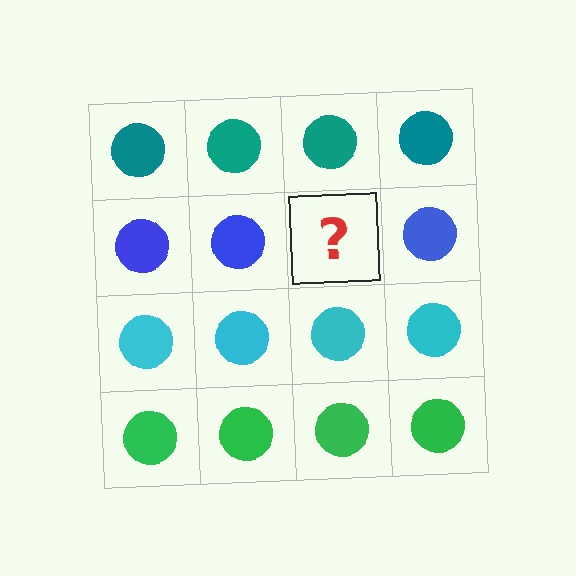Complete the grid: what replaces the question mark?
The question mark should be replaced with a blue circle.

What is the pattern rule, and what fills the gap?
The rule is that each row has a consistent color. The gap should be filled with a blue circle.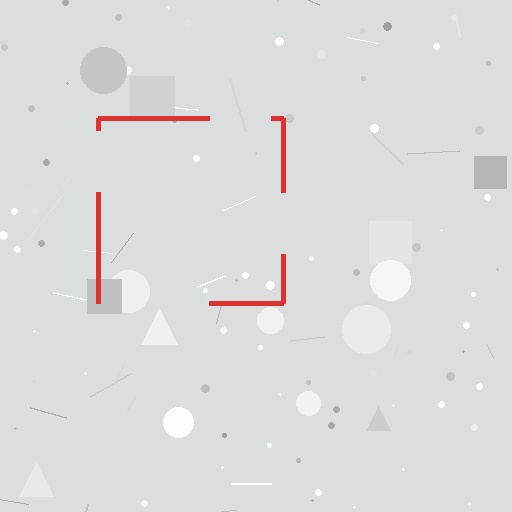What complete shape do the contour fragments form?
The contour fragments form a square.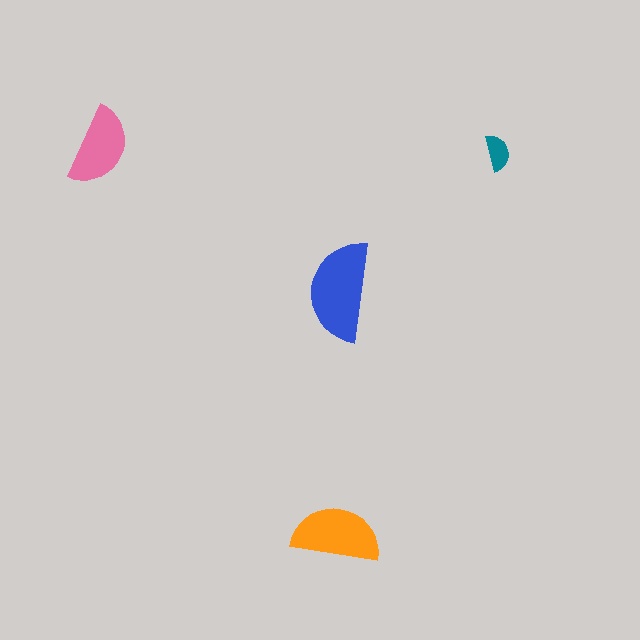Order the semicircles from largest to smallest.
the blue one, the orange one, the pink one, the teal one.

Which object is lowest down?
The orange semicircle is bottommost.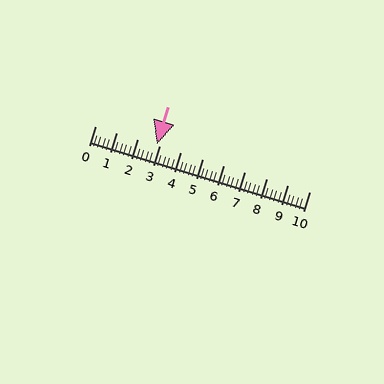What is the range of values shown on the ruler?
The ruler shows values from 0 to 10.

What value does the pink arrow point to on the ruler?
The pink arrow points to approximately 2.9.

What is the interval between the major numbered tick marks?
The major tick marks are spaced 1 units apart.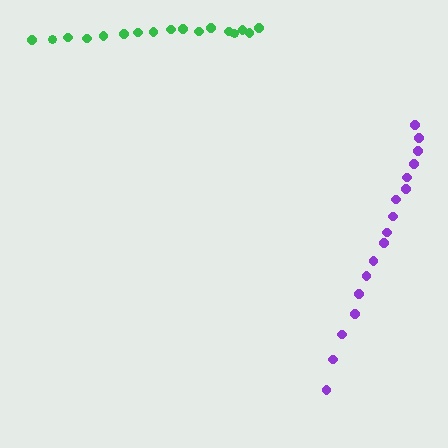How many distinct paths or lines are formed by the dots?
There are 2 distinct paths.